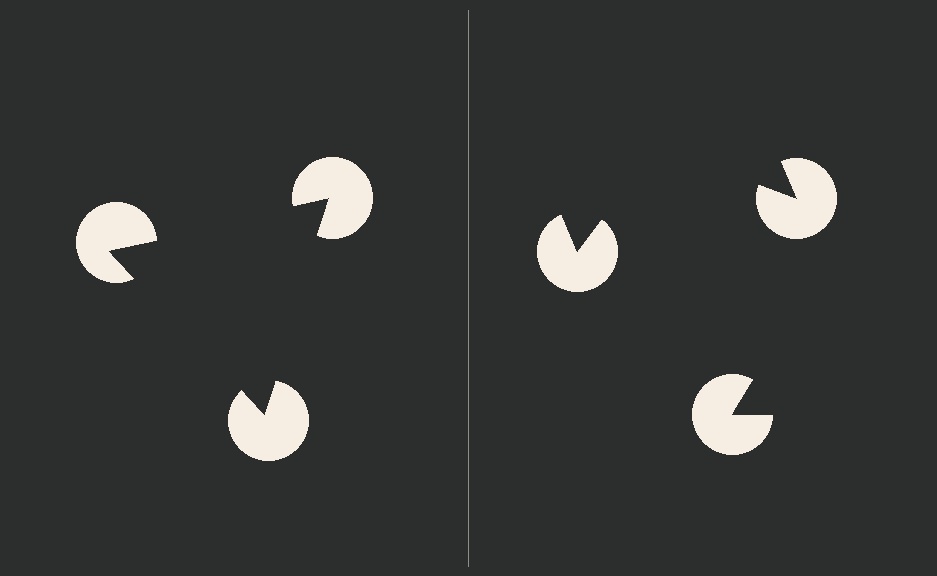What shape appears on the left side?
An illusory triangle.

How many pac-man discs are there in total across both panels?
6 — 3 on each side.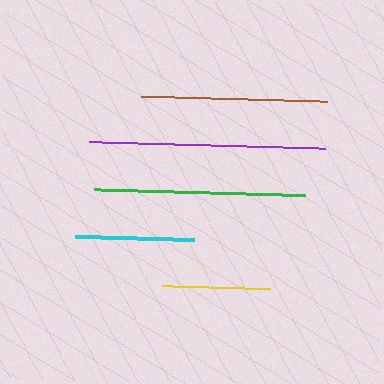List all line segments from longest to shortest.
From longest to shortest: purple, green, brown, cyan, yellow.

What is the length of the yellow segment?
The yellow segment is approximately 108 pixels long.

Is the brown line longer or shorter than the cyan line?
The brown line is longer than the cyan line.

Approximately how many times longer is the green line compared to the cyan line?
The green line is approximately 1.8 times the length of the cyan line.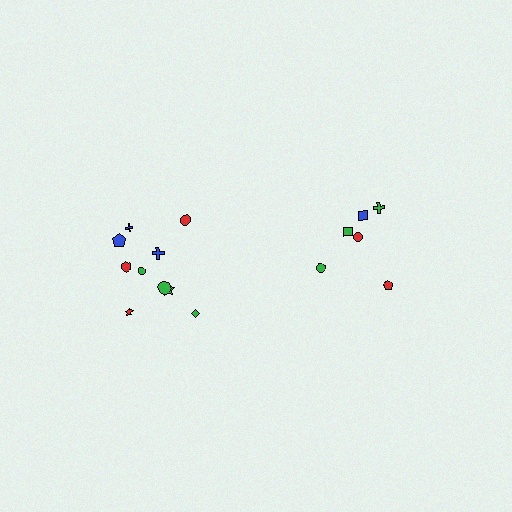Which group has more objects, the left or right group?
The left group.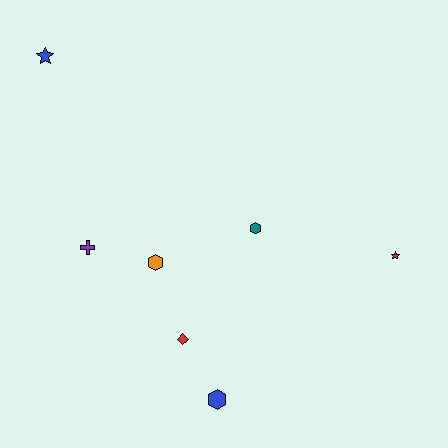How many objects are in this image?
There are 7 objects.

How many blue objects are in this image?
There are 2 blue objects.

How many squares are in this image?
There are no squares.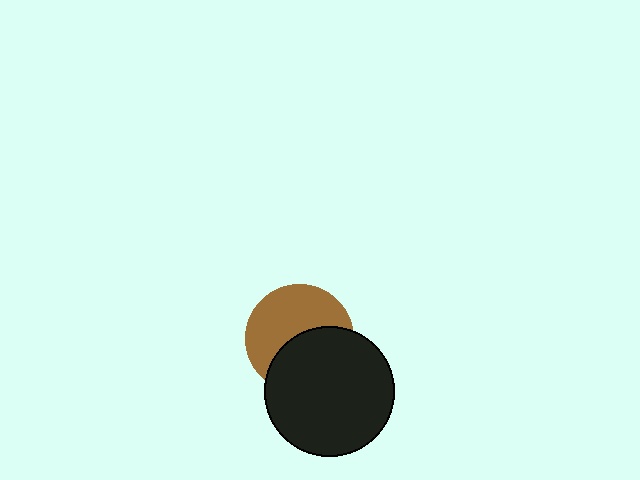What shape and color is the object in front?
The object in front is a black circle.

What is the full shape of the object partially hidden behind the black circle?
The partially hidden object is a brown circle.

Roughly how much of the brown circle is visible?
About half of it is visible (roughly 54%).